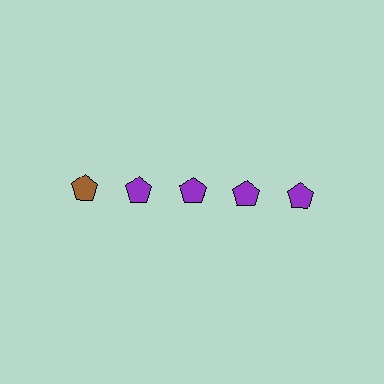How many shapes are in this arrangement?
There are 5 shapes arranged in a grid pattern.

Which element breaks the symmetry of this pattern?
The brown pentagon in the top row, leftmost column breaks the symmetry. All other shapes are purple pentagons.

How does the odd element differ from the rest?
It has a different color: brown instead of purple.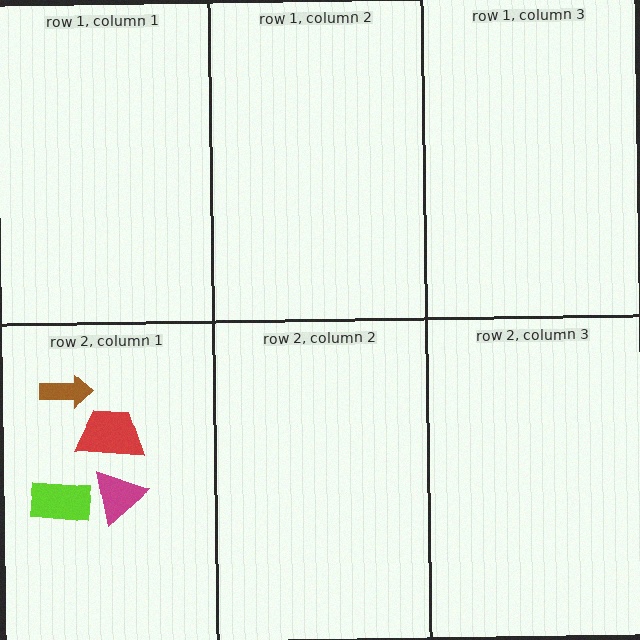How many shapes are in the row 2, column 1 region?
4.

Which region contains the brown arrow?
The row 2, column 1 region.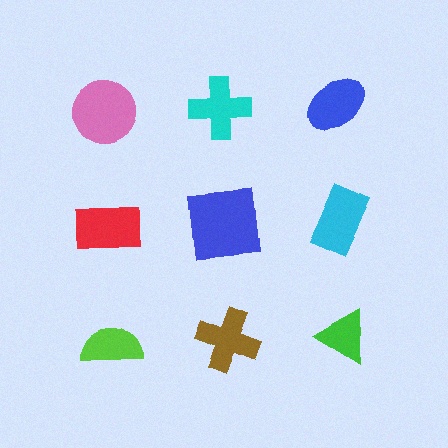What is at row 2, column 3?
A cyan rectangle.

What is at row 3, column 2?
A brown cross.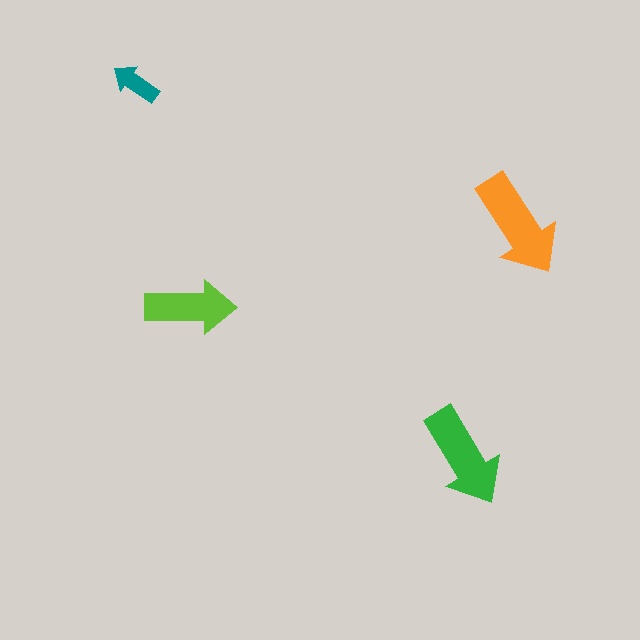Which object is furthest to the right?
The orange arrow is rightmost.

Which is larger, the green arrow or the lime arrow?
The green one.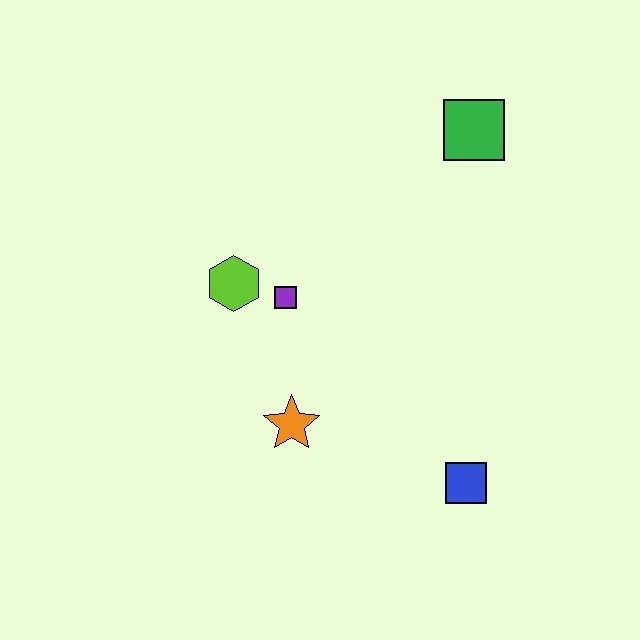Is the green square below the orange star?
No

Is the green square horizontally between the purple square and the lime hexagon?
No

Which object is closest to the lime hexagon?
The purple square is closest to the lime hexagon.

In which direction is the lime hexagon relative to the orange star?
The lime hexagon is above the orange star.